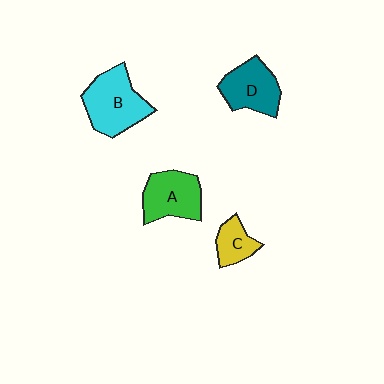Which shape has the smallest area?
Shape C (yellow).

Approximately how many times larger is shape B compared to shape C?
Approximately 2.2 times.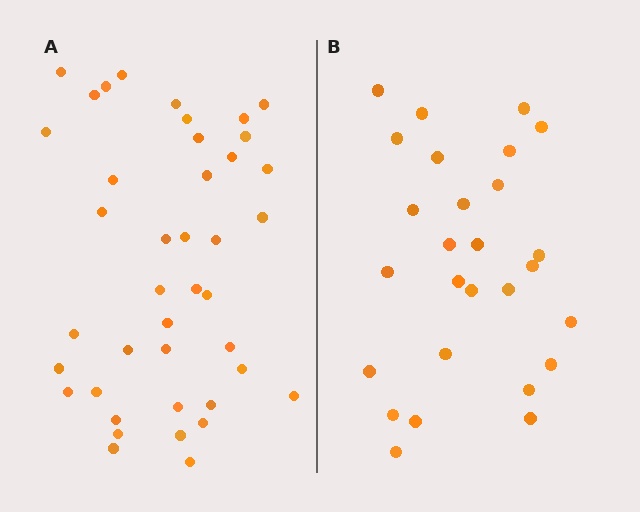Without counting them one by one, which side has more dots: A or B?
Region A (the left region) has more dots.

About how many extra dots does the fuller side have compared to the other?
Region A has approximately 15 more dots than region B.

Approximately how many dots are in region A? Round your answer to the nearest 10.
About 40 dots. (The exact count is 41, which rounds to 40.)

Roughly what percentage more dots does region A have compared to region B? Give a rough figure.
About 50% more.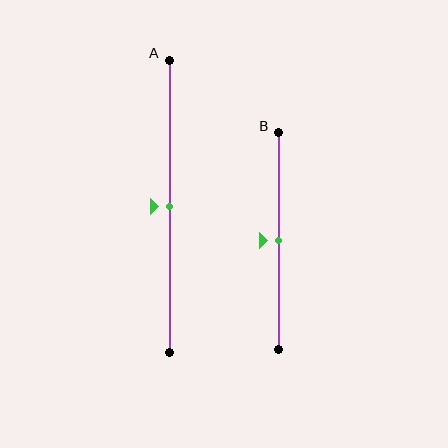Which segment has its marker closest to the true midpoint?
Segment A has its marker closest to the true midpoint.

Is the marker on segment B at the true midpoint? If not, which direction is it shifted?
Yes, the marker on segment B is at the true midpoint.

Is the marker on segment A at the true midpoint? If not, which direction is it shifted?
Yes, the marker on segment A is at the true midpoint.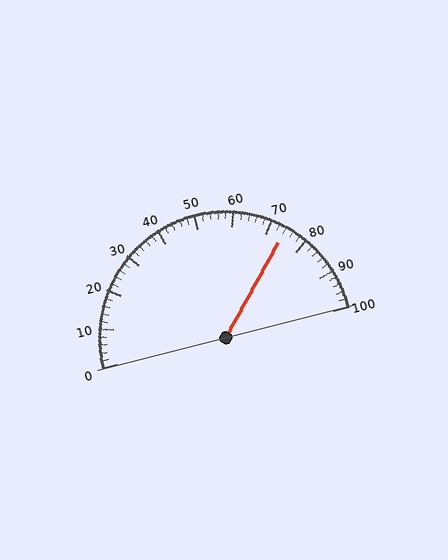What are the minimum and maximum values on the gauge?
The gauge ranges from 0 to 100.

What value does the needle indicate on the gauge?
The needle indicates approximately 74.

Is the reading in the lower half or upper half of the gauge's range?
The reading is in the upper half of the range (0 to 100).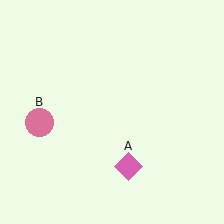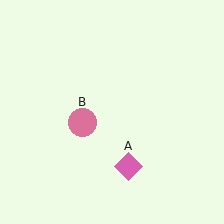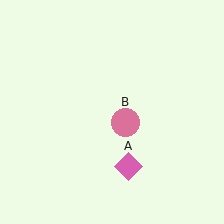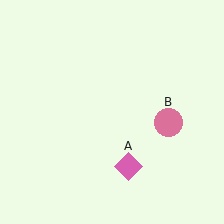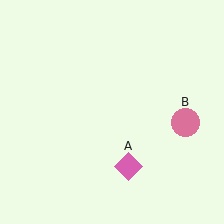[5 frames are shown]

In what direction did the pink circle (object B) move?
The pink circle (object B) moved right.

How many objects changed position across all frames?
1 object changed position: pink circle (object B).